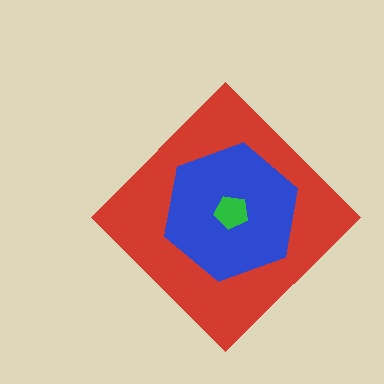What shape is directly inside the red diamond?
The blue hexagon.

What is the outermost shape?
The red diamond.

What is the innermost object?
The green pentagon.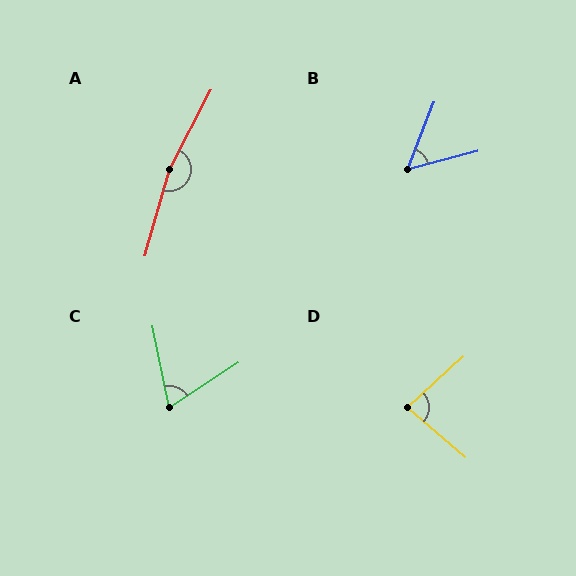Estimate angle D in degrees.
Approximately 84 degrees.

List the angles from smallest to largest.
B (54°), C (68°), D (84°), A (168°).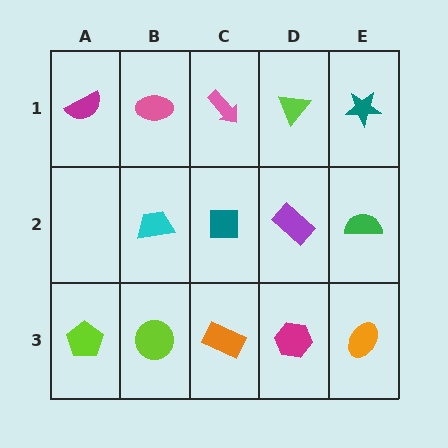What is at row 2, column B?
A cyan trapezoid.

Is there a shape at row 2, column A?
No, that cell is empty.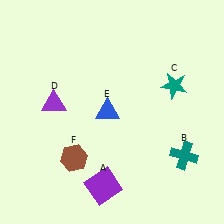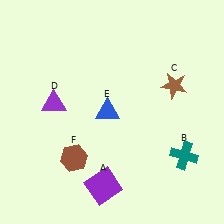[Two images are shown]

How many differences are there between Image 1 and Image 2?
There is 1 difference between the two images.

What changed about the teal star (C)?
In Image 1, C is teal. In Image 2, it changed to brown.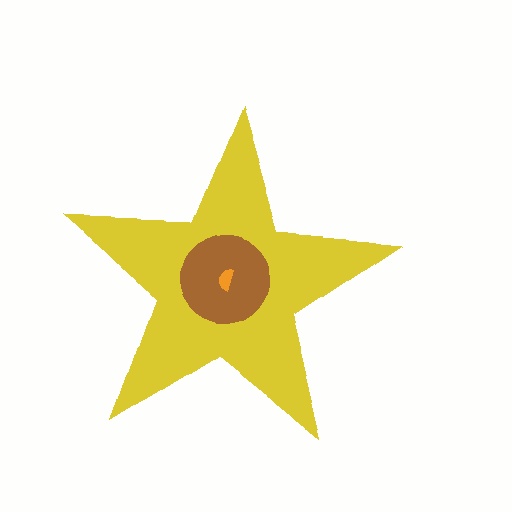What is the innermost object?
The orange semicircle.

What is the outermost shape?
The yellow star.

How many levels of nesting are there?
3.